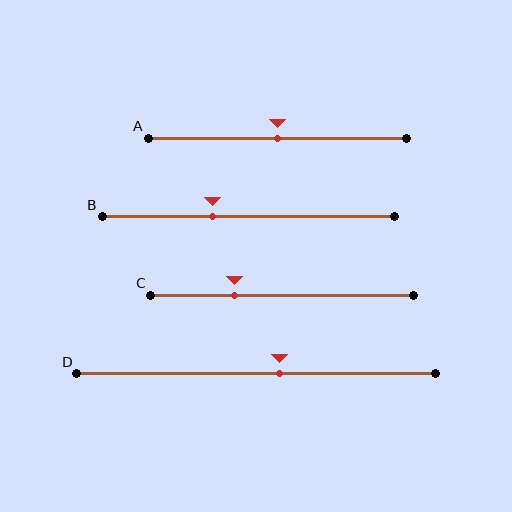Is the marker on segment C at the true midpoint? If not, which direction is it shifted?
No, the marker on segment C is shifted to the left by about 18% of the segment length.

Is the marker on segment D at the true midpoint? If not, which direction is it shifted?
No, the marker on segment D is shifted to the right by about 7% of the segment length.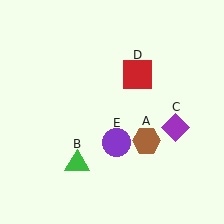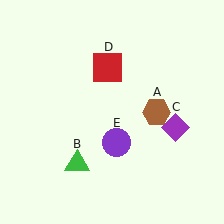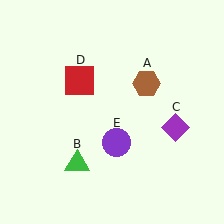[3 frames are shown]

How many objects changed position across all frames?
2 objects changed position: brown hexagon (object A), red square (object D).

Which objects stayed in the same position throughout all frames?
Green triangle (object B) and purple diamond (object C) and purple circle (object E) remained stationary.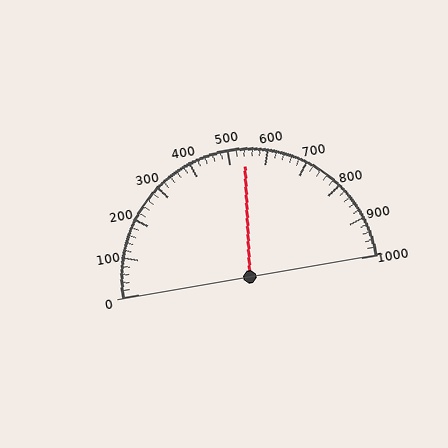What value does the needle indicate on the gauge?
The needle indicates approximately 540.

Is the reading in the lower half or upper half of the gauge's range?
The reading is in the upper half of the range (0 to 1000).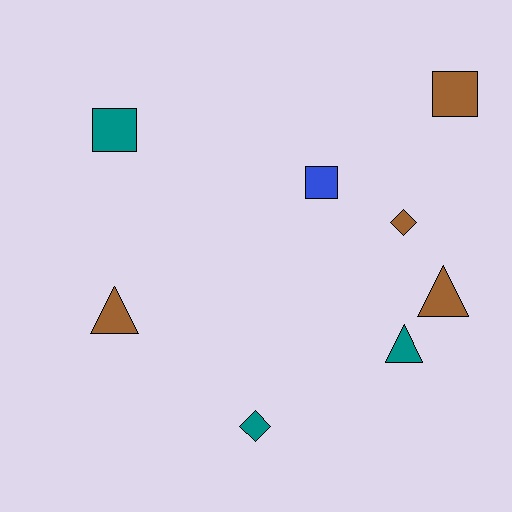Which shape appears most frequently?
Triangle, with 3 objects.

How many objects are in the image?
There are 8 objects.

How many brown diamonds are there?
There is 1 brown diamond.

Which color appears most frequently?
Brown, with 4 objects.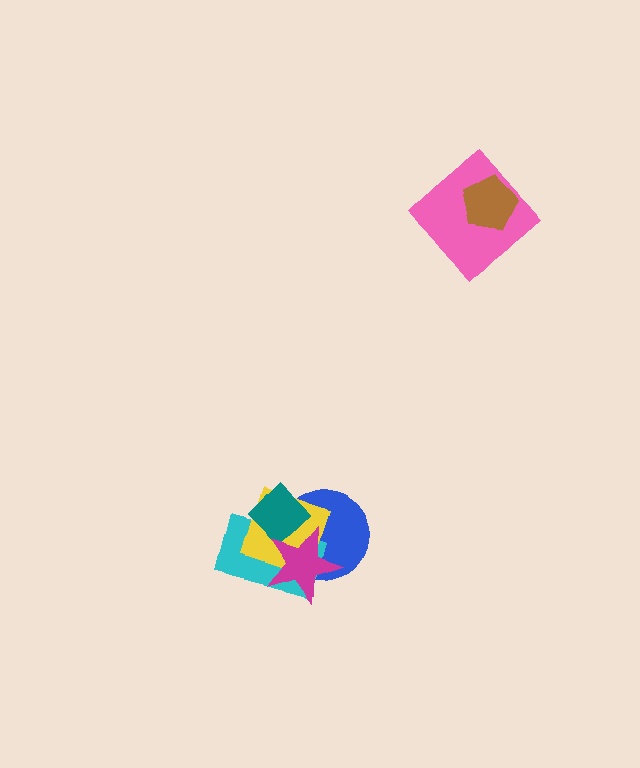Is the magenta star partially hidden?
No, no other shape covers it.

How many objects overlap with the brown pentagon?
1 object overlaps with the brown pentagon.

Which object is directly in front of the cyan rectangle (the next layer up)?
The yellow square is directly in front of the cyan rectangle.